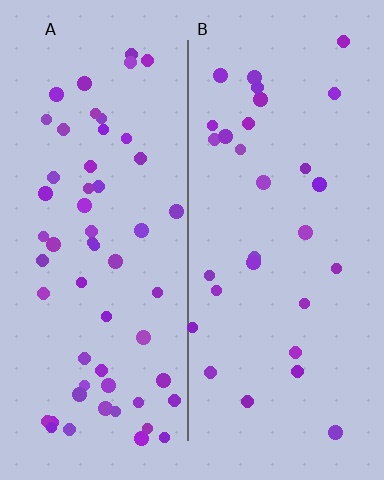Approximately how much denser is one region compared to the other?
Approximately 1.9× — region A over region B.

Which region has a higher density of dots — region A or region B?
A (the left).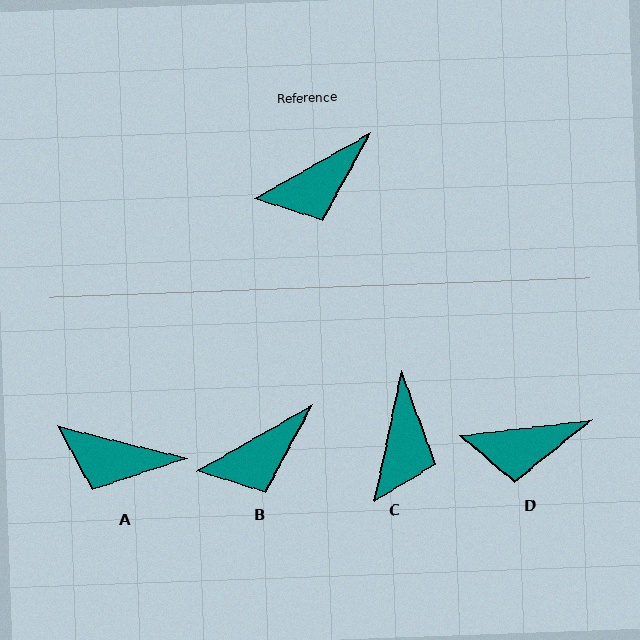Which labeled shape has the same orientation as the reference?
B.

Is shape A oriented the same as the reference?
No, it is off by about 43 degrees.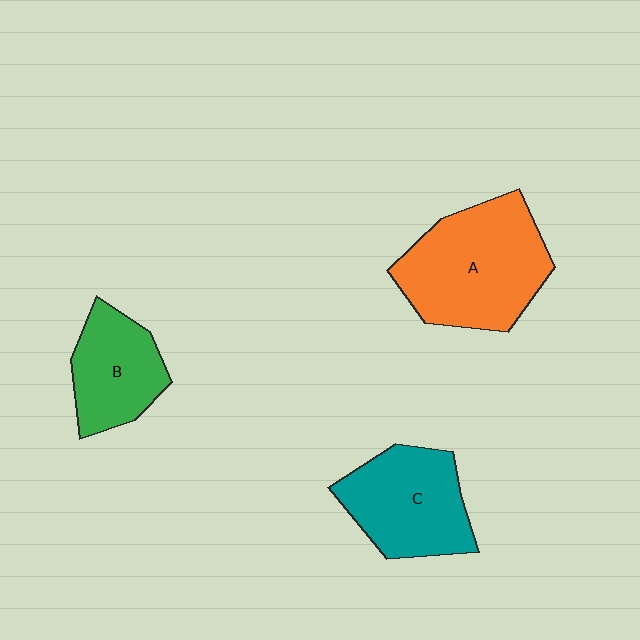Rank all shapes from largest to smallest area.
From largest to smallest: A (orange), C (teal), B (green).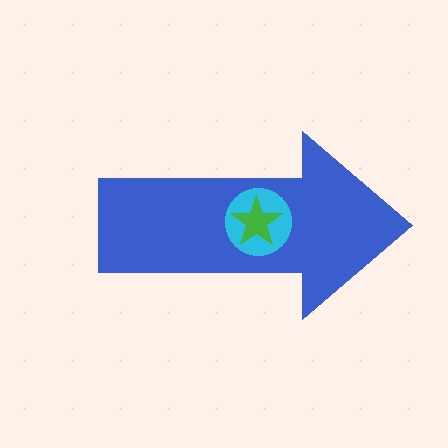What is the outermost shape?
The blue arrow.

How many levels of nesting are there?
3.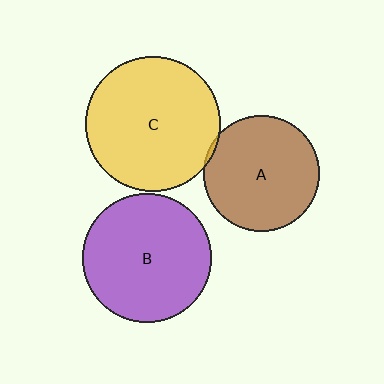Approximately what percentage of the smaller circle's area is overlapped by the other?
Approximately 5%.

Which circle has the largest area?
Circle C (yellow).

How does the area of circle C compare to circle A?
Approximately 1.3 times.